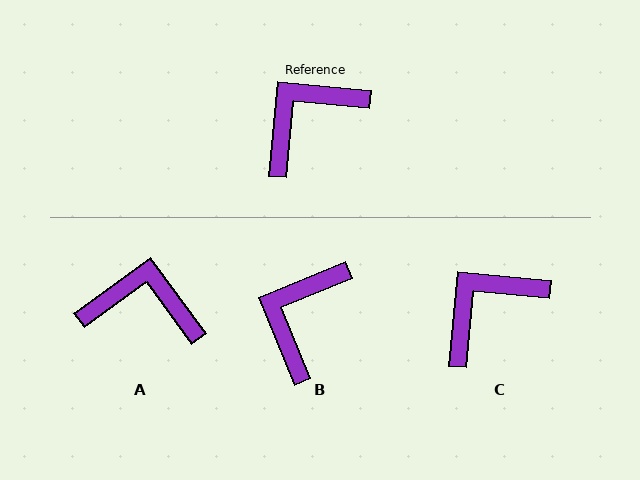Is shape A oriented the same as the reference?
No, it is off by about 48 degrees.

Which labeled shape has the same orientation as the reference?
C.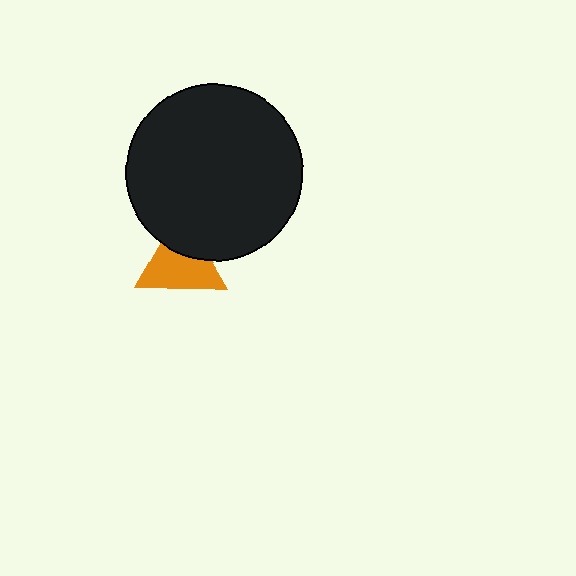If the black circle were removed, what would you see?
You would see the complete orange triangle.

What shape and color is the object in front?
The object in front is a black circle.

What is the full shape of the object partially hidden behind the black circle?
The partially hidden object is an orange triangle.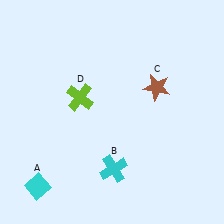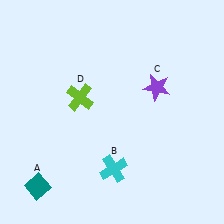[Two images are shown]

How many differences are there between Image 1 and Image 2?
There are 2 differences between the two images.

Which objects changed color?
A changed from cyan to teal. C changed from brown to purple.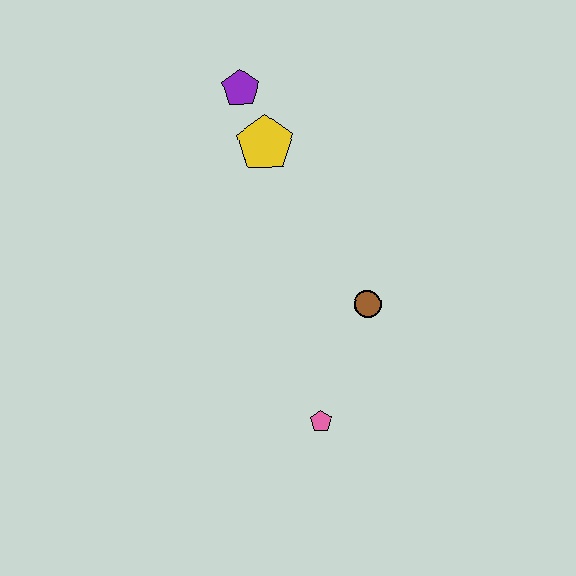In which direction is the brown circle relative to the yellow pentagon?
The brown circle is below the yellow pentagon.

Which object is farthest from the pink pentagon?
The purple pentagon is farthest from the pink pentagon.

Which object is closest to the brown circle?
The pink pentagon is closest to the brown circle.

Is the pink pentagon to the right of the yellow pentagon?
Yes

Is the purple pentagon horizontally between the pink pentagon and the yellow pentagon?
No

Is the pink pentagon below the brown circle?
Yes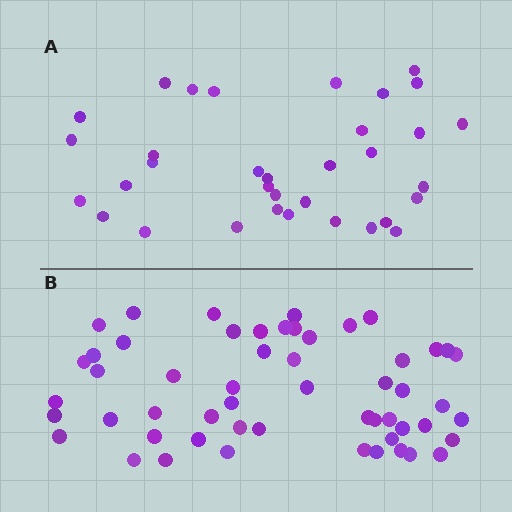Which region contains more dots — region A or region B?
Region B (the bottom region) has more dots.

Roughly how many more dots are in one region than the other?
Region B has approximately 20 more dots than region A.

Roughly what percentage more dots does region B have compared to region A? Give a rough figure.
About 60% more.